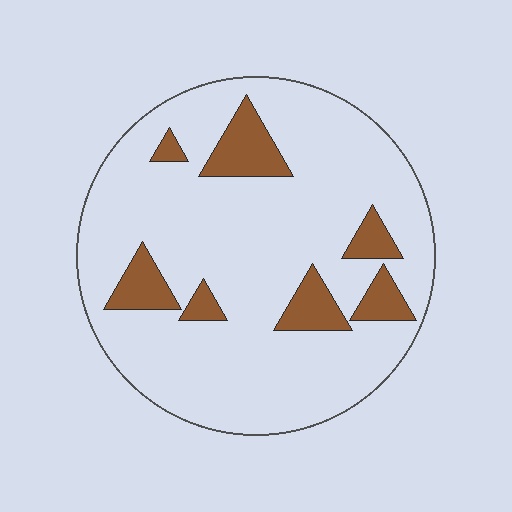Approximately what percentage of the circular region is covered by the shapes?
Approximately 15%.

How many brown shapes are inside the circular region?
7.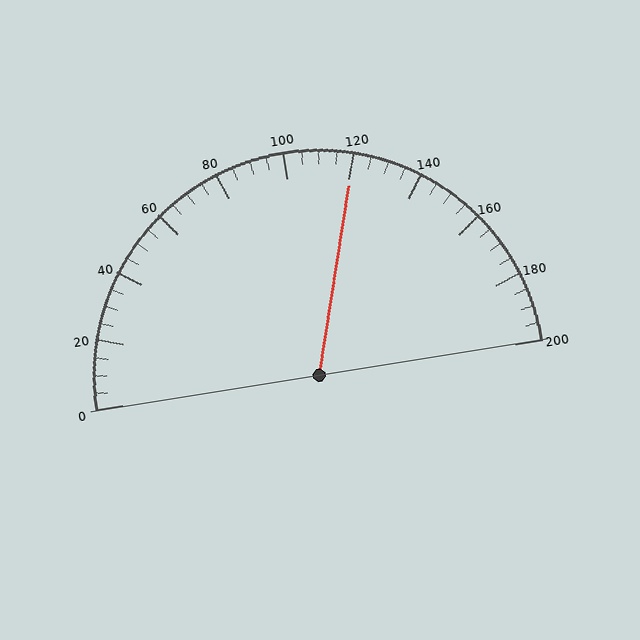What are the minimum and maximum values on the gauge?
The gauge ranges from 0 to 200.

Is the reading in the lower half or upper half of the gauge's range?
The reading is in the upper half of the range (0 to 200).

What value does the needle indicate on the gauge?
The needle indicates approximately 120.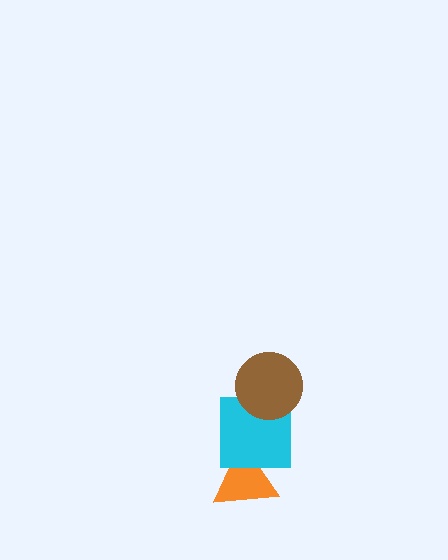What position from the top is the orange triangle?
The orange triangle is 3rd from the top.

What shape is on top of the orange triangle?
The cyan square is on top of the orange triangle.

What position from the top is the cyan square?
The cyan square is 2nd from the top.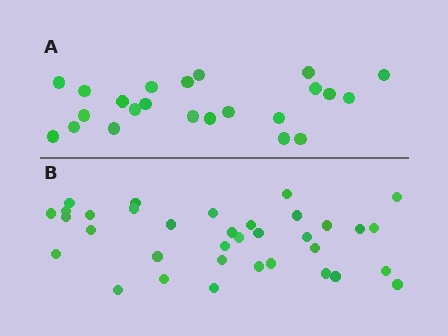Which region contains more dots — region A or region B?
Region B (the bottom region) has more dots.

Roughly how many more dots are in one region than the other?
Region B has roughly 12 or so more dots than region A.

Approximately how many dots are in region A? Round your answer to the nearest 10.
About 20 dots. (The exact count is 23, which rounds to 20.)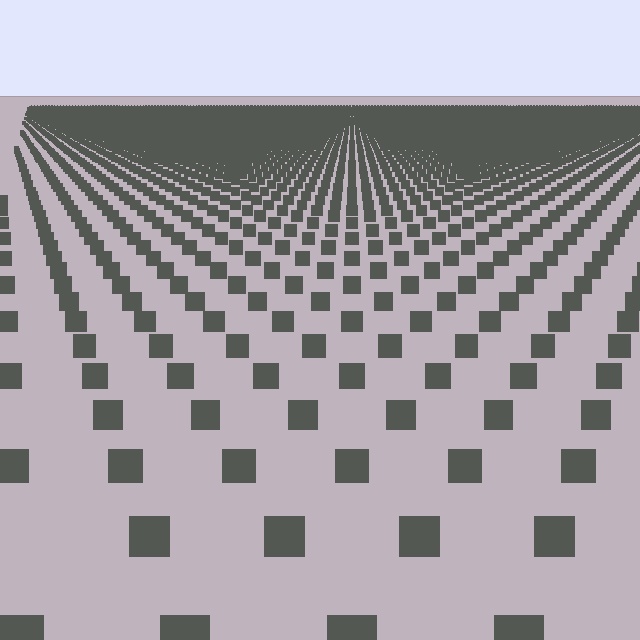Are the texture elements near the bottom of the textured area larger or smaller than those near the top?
Larger. Near the bottom, elements are closer to the viewer and appear at a bigger on-screen size.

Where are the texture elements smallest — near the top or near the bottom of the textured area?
Near the top.